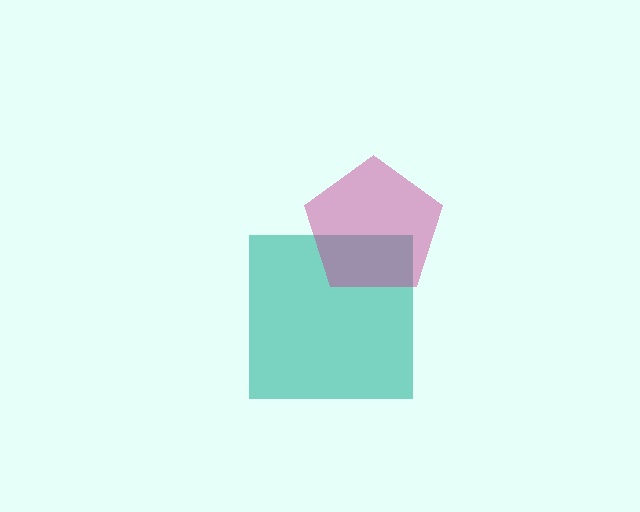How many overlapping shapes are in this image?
There are 2 overlapping shapes in the image.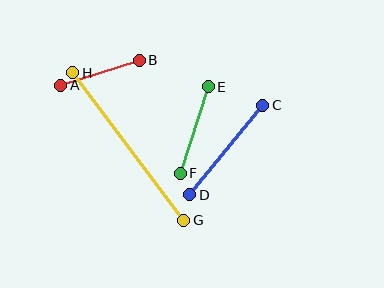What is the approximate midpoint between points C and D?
The midpoint is at approximately (226, 150) pixels.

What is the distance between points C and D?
The distance is approximately 116 pixels.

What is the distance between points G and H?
The distance is approximately 184 pixels.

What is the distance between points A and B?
The distance is approximately 82 pixels.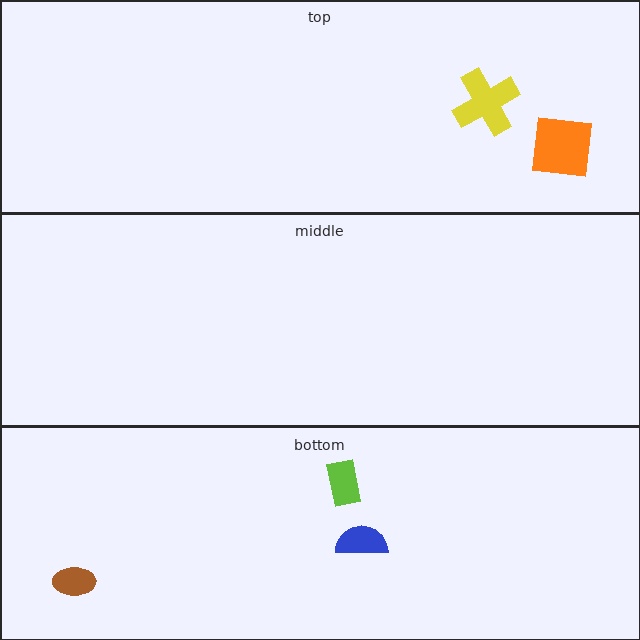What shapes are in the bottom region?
The lime rectangle, the brown ellipse, the blue semicircle.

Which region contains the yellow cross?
The top region.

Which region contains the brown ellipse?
The bottom region.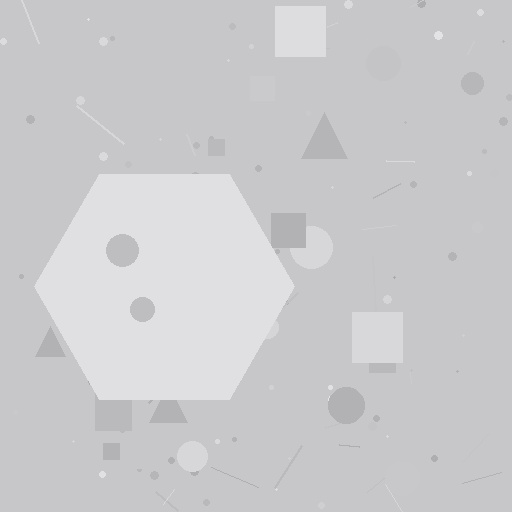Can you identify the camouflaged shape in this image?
The camouflaged shape is a hexagon.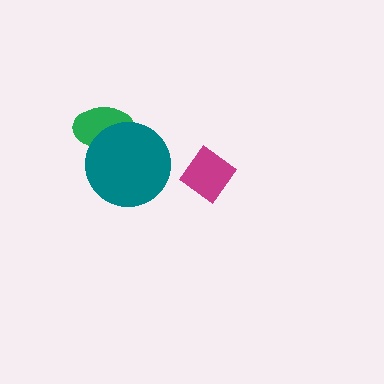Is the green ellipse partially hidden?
Yes, it is partially covered by another shape.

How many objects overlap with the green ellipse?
1 object overlaps with the green ellipse.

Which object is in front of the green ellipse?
The teal circle is in front of the green ellipse.